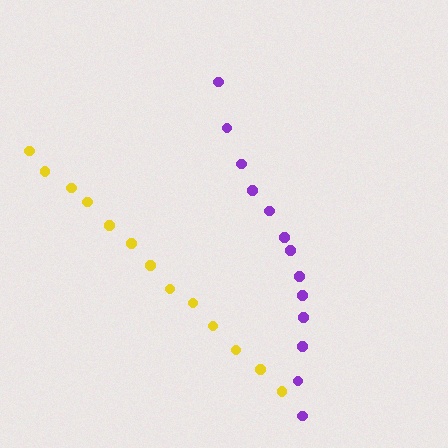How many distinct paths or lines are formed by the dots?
There are 2 distinct paths.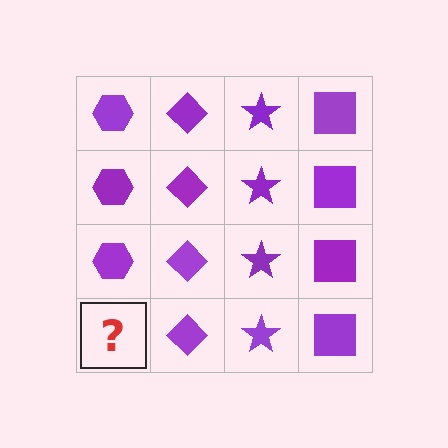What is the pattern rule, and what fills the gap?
The rule is that each column has a consistent shape. The gap should be filled with a purple hexagon.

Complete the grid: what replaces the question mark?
The question mark should be replaced with a purple hexagon.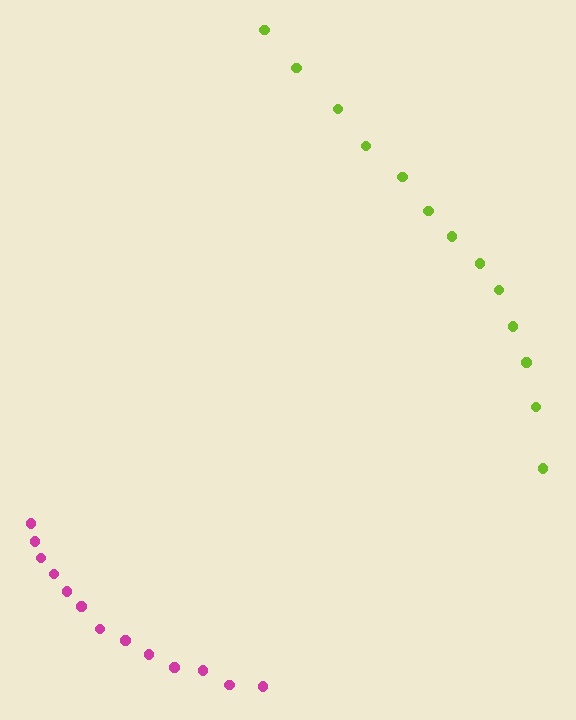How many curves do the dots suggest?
There are 2 distinct paths.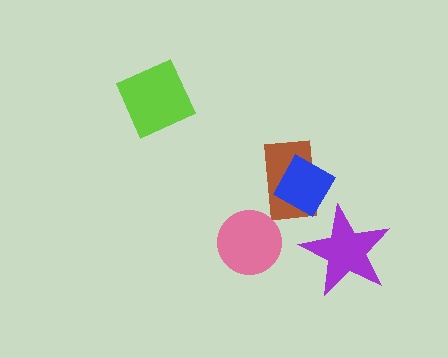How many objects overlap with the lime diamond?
0 objects overlap with the lime diamond.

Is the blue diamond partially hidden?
No, no other shape covers it.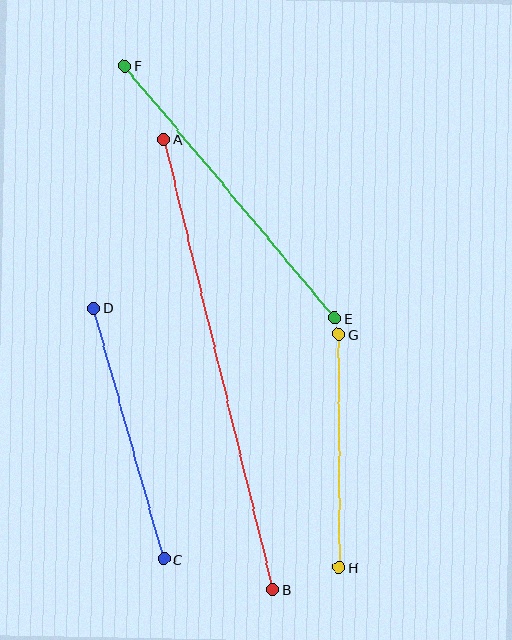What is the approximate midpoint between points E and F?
The midpoint is at approximately (229, 192) pixels.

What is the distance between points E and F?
The distance is approximately 329 pixels.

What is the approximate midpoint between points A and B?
The midpoint is at approximately (219, 365) pixels.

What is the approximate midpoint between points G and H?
The midpoint is at approximately (339, 451) pixels.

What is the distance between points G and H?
The distance is approximately 233 pixels.